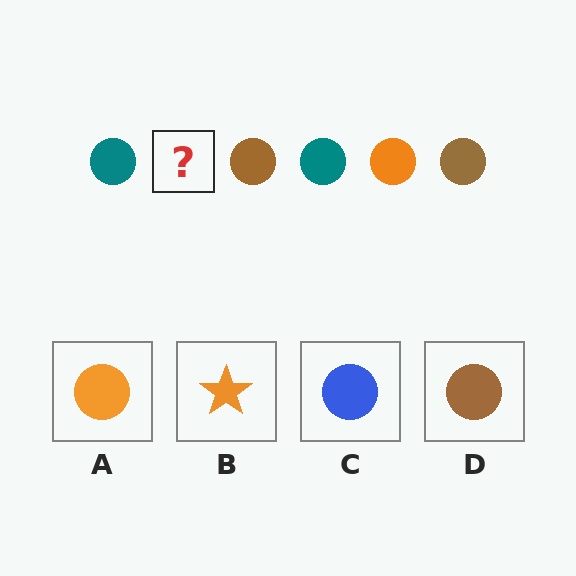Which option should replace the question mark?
Option A.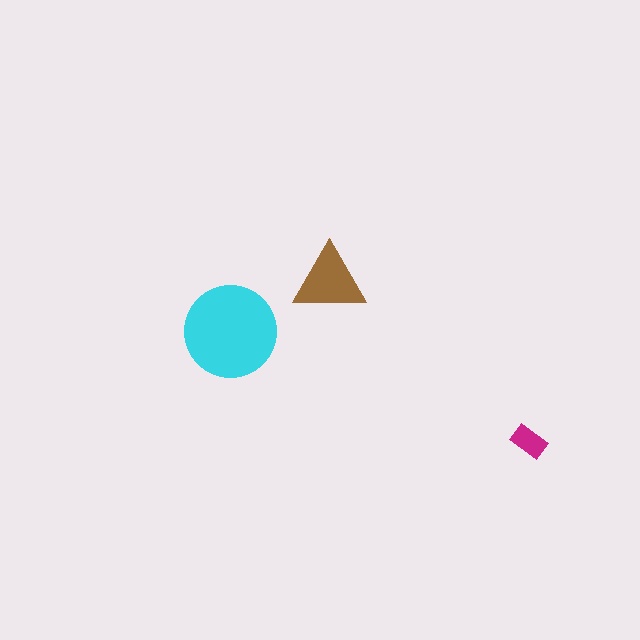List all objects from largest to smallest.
The cyan circle, the brown triangle, the magenta rectangle.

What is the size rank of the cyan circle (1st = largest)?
1st.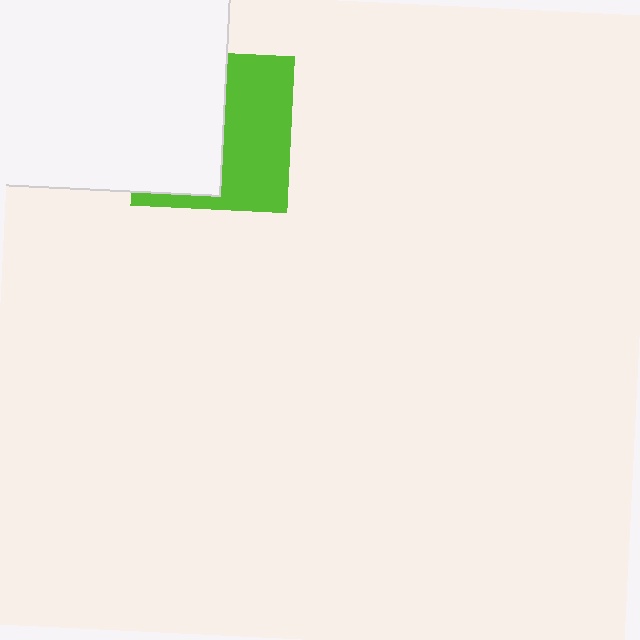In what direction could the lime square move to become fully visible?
The lime square could move right. That would shift it out from behind the white square entirely.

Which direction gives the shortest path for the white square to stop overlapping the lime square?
Moving left gives the shortest separation.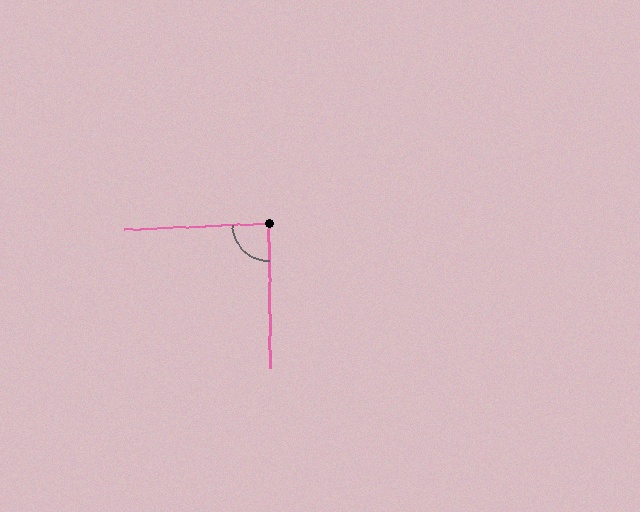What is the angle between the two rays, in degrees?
Approximately 88 degrees.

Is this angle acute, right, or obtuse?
It is approximately a right angle.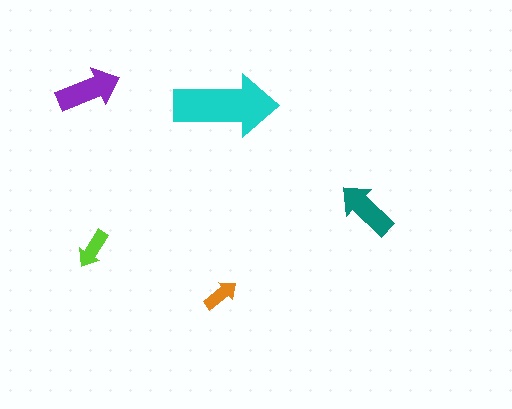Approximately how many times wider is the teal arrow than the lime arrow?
About 1.5 times wider.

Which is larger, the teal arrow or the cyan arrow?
The cyan one.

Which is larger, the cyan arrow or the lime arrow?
The cyan one.